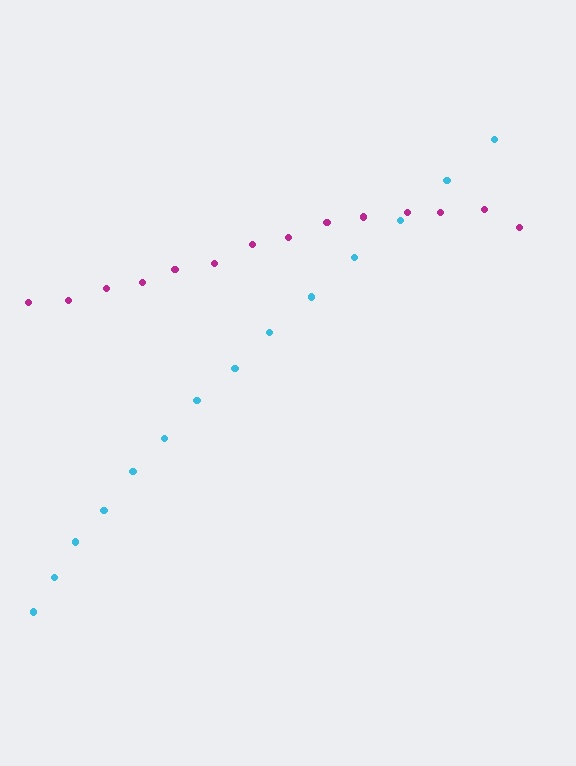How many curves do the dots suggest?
There are 2 distinct paths.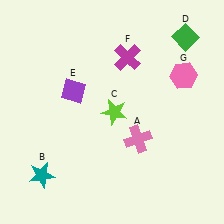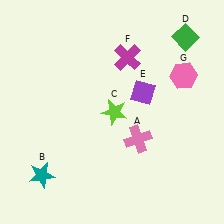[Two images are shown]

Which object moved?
The purple diamond (E) moved right.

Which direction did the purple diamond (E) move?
The purple diamond (E) moved right.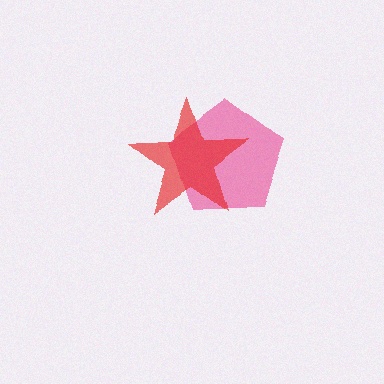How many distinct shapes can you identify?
There are 2 distinct shapes: a pink pentagon, a red star.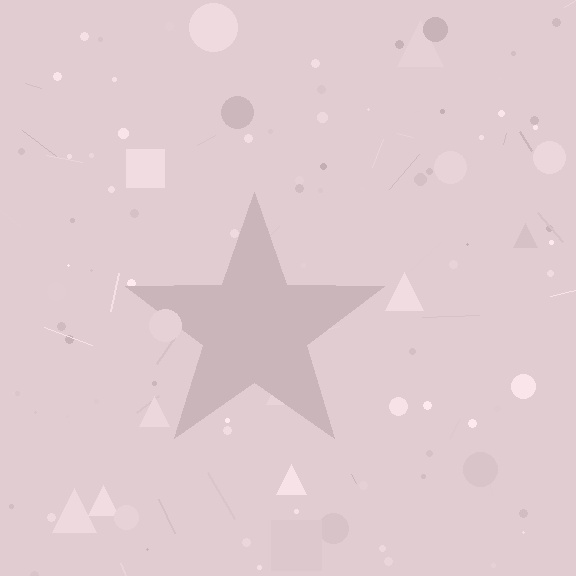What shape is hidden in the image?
A star is hidden in the image.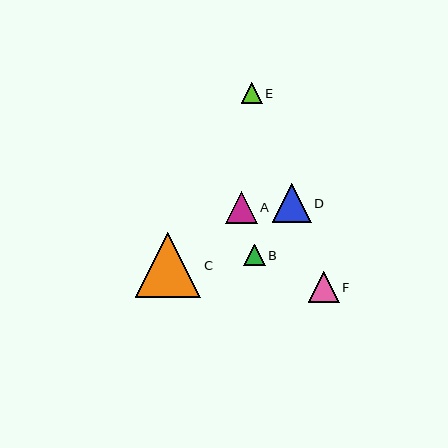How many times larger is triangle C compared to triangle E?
Triangle C is approximately 3.2 times the size of triangle E.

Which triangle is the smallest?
Triangle E is the smallest with a size of approximately 20 pixels.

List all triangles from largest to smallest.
From largest to smallest: C, D, A, F, B, E.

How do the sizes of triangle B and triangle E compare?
Triangle B and triangle E are approximately the same size.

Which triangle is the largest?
Triangle C is the largest with a size of approximately 65 pixels.